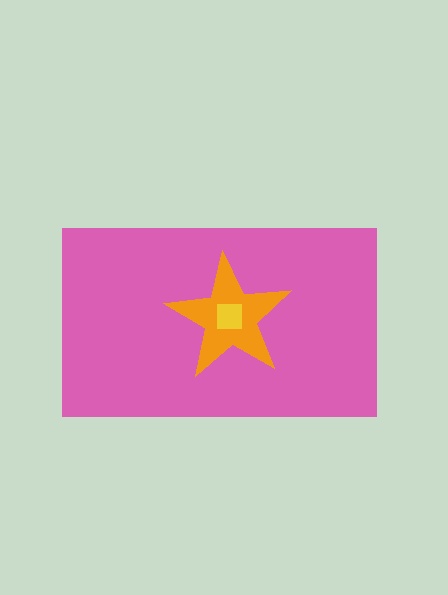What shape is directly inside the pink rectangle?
The orange star.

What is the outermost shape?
The pink rectangle.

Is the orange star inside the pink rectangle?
Yes.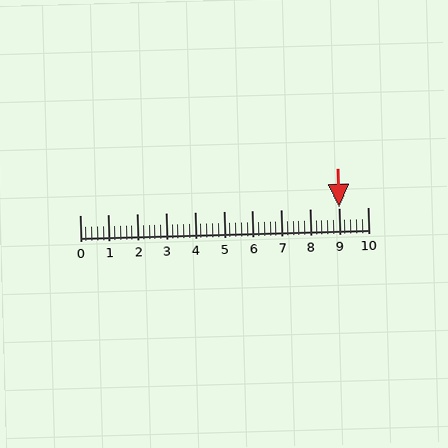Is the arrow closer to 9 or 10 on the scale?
The arrow is closer to 9.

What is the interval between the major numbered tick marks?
The major tick marks are spaced 1 units apart.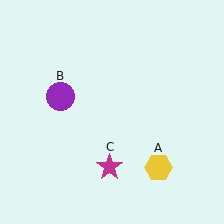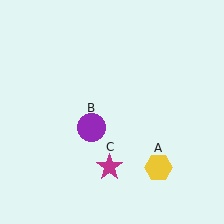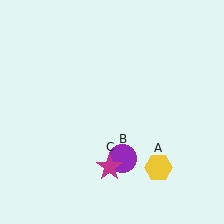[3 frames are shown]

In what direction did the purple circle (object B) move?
The purple circle (object B) moved down and to the right.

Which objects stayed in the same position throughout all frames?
Yellow hexagon (object A) and magenta star (object C) remained stationary.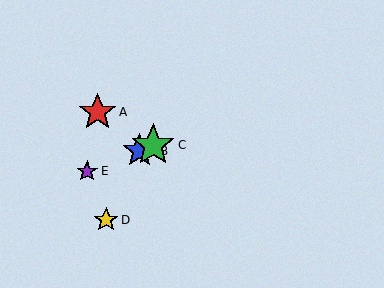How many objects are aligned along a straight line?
3 objects (B, C, E) are aligned along a straight line.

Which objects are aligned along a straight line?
Objects B, C, E are aligned along a straight line.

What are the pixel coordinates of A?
Object A is at (97, 112).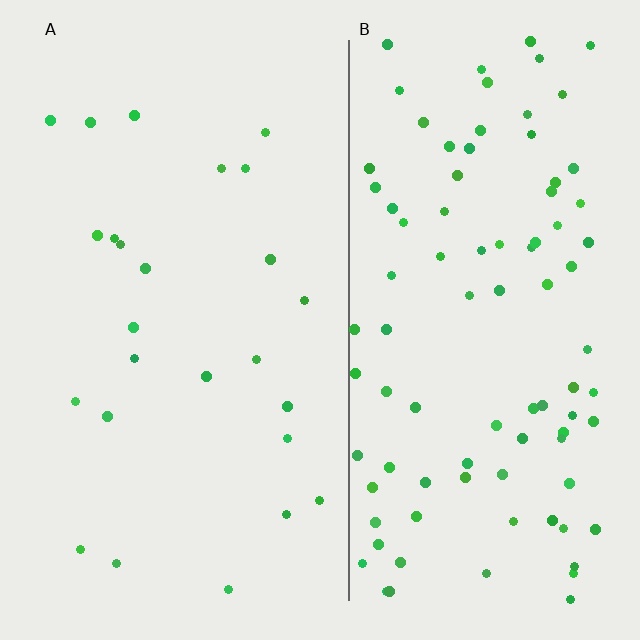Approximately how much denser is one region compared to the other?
Approximately 3.8× — region B over region A.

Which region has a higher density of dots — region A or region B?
B (the right).